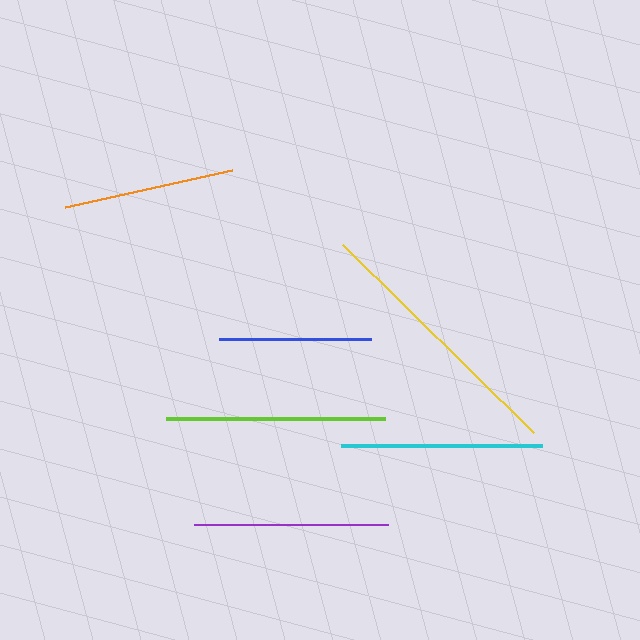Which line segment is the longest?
The yellow line is the longest at approximately 268 pixels.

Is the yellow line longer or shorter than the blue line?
The yellow line is longer than the blue line.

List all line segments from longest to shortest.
From longest to shortest: yellow, lime, cyan, purple, orange, blue.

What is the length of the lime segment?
The lime segment is approximately 219 pixels long.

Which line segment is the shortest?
The blue line is the shortest at approximately 152 pixels.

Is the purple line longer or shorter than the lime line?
The lime line is longer than the purple line.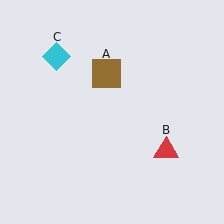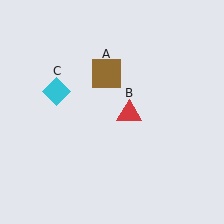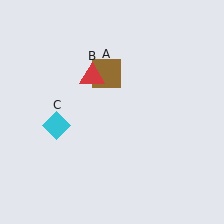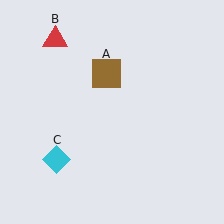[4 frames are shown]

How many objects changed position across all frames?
2 objects changed position: red triangle (object B), cyan diamond (object C).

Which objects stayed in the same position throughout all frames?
Brown square (object A) remained stationary.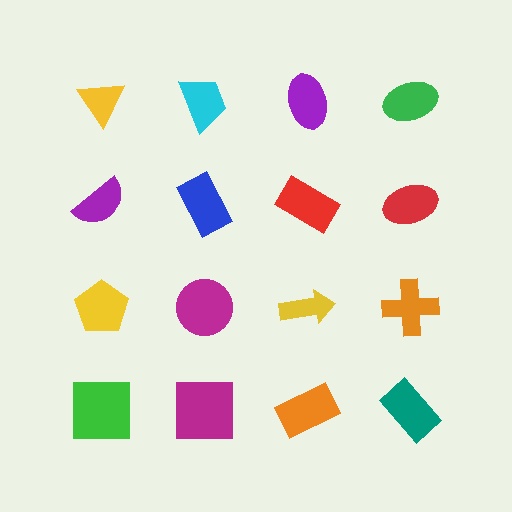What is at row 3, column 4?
An orange cross.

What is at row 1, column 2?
A cyan trapezoid.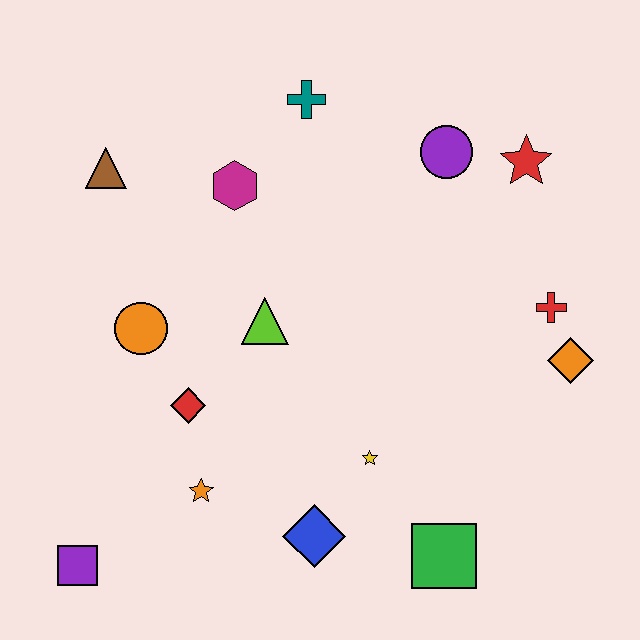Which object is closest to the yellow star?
The blue diamond is closest to the yellow star.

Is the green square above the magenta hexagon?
No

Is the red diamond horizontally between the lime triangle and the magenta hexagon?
No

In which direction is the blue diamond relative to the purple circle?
The blue diamond is below the purple circle.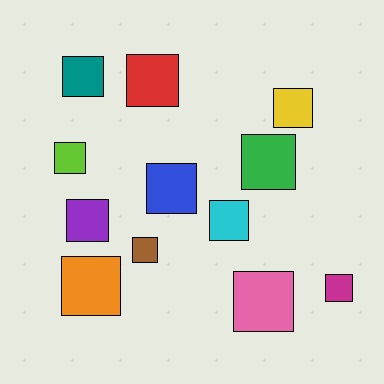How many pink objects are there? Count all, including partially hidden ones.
There is 1 pink object.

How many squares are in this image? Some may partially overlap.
There are 12 squares.